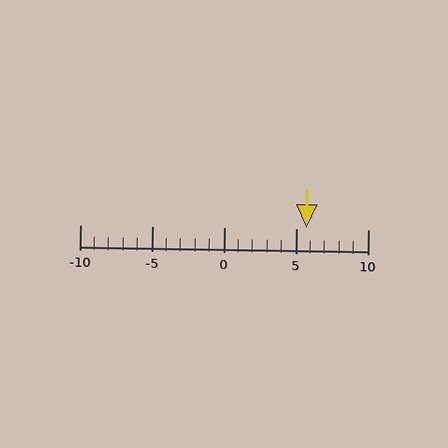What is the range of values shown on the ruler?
The ruler shows values from -10 to 10.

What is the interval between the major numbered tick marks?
The major tick marks are spaced 5 units apart.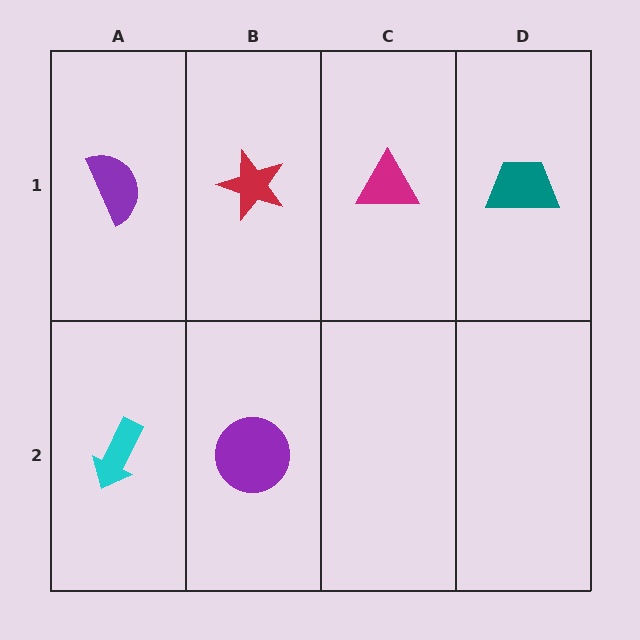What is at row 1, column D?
A teal trapezoid.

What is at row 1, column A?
A purple semicircle.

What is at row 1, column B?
A red star.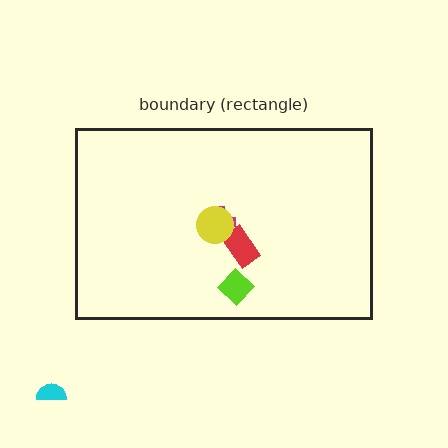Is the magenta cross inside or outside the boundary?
Inside.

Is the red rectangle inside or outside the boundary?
Inside.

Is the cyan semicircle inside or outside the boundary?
Outside.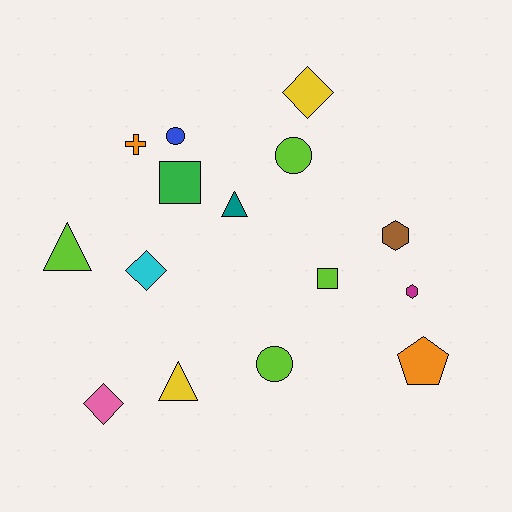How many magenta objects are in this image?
There is 1 magenta object.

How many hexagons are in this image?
There are 2 hexagons.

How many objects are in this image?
There are 15 objects.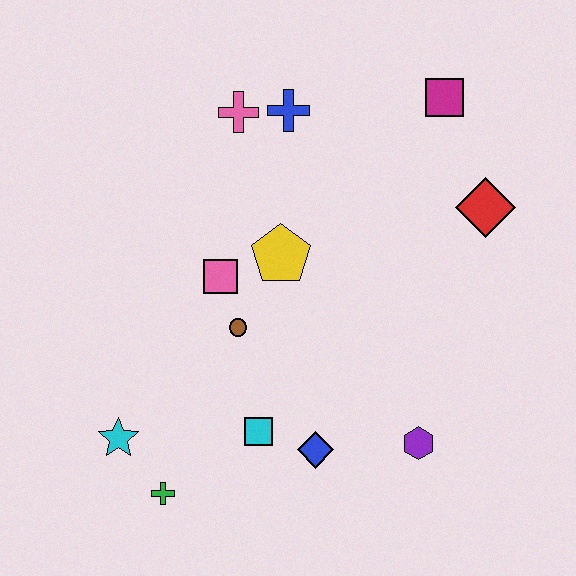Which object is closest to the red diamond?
The magenta square is closest to the red diamond.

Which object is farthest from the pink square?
The magenta square is farthest from the pink square.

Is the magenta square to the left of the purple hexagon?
No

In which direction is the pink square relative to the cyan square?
The pink square is above the cyan square.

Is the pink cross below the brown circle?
No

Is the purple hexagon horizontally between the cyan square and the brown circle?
No